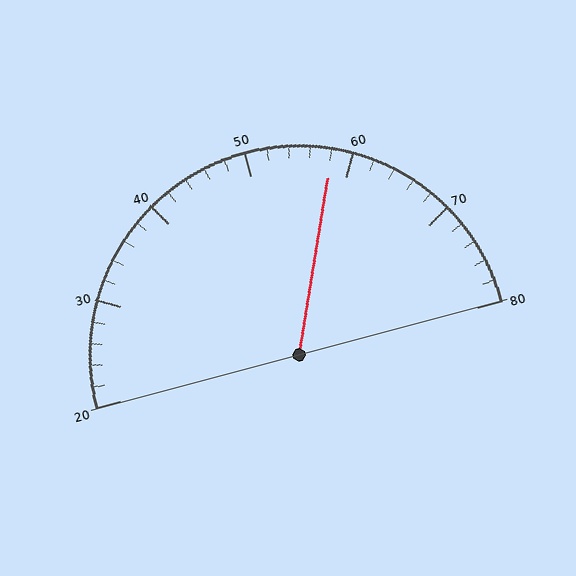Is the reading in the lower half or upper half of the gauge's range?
The reading is in the upper half of the range (20 to 80).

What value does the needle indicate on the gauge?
The needle indicates approximately 58.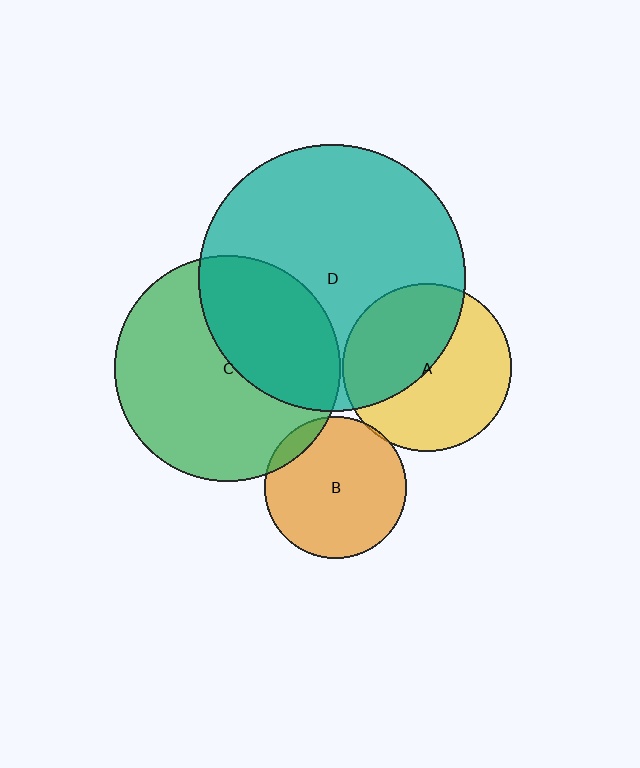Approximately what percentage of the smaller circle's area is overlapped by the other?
Approximately 40%.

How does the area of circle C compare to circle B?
Approximately 2.5 times.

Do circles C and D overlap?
Yes.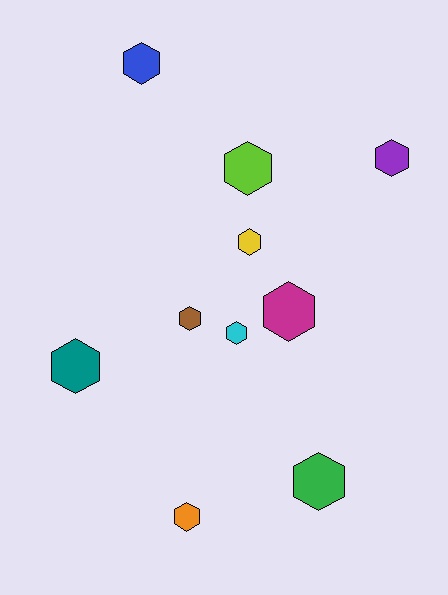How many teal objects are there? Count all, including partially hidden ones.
There is 1 teal object.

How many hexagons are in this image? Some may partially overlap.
There are 10 hexagons.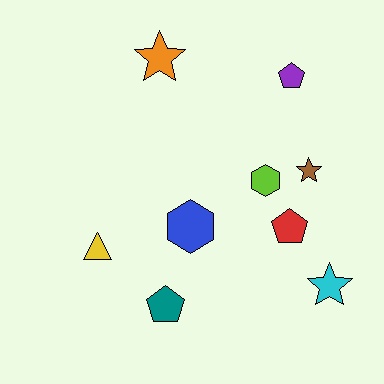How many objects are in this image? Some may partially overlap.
There are 9 objects.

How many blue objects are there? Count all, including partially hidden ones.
There is 1 blue object.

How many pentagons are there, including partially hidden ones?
There are 3 pentagons.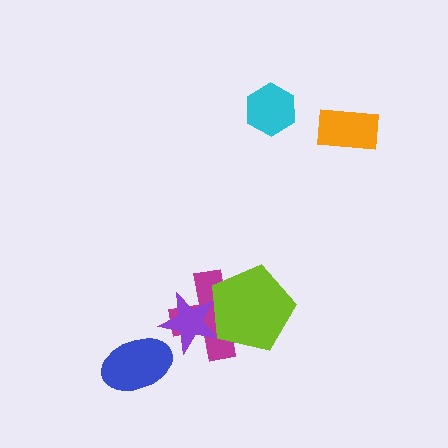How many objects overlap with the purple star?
2 objects overlap with the purple star.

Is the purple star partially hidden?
Yes, it is partially covered by another shape.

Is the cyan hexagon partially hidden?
No, no other shape covers it.